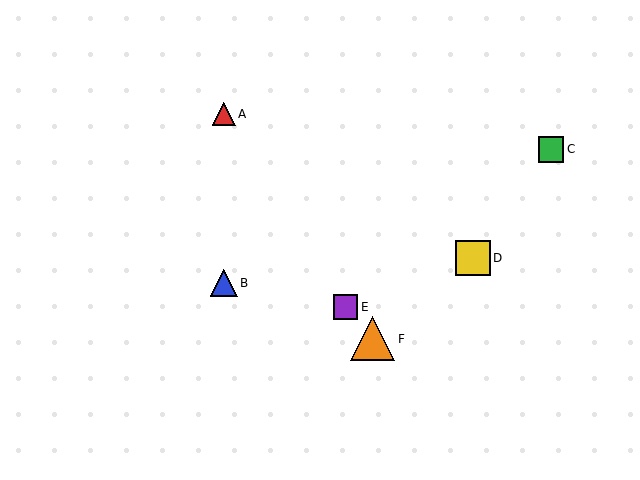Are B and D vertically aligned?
No, B is at x≈224 and D is at x≈473.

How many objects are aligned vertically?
2 objects (A, B) are aligned vertically.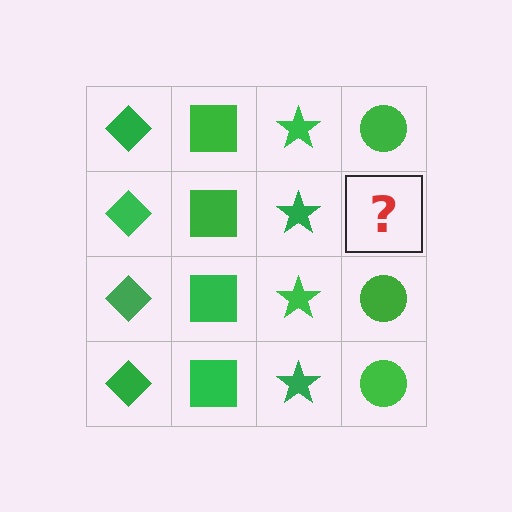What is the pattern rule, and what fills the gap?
The rule is that each column has a consistent shape. The gap should be filled with a green circle.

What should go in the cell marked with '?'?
The missing cell should contain a green circle.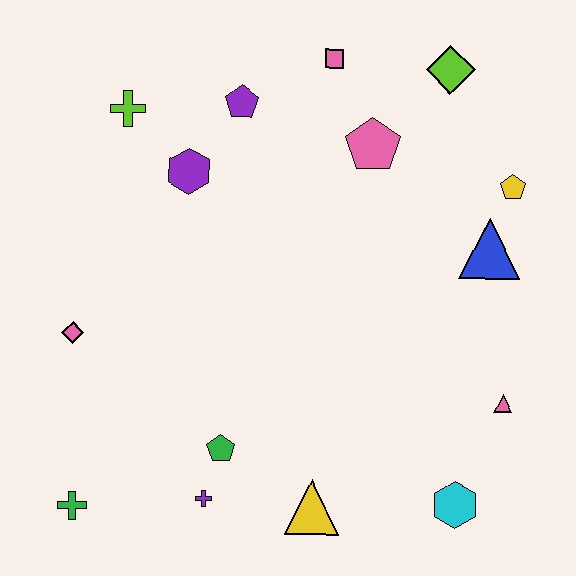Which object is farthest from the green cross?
The lime diamond is farthest from the green cross.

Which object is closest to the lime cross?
The purple hexagon is closest to the lime cross.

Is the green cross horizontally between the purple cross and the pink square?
No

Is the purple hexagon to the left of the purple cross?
Yes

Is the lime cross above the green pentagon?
Yes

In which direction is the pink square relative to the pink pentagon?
The pink square is above the pink pentagon.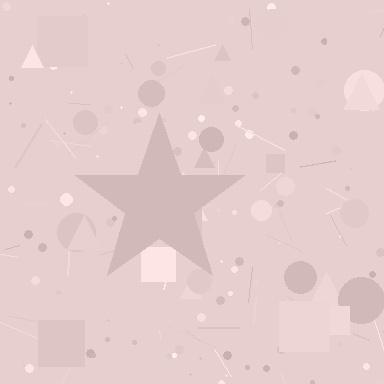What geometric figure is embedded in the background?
A star is embedded in the background.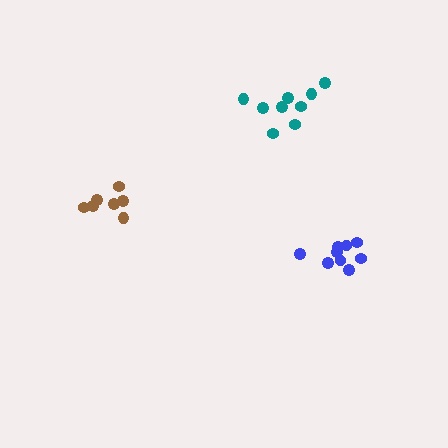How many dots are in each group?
Group 1: 9 dots, Group 2: 7 dots, Group 3: 9 dots (25 total).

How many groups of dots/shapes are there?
There are 3 groups.